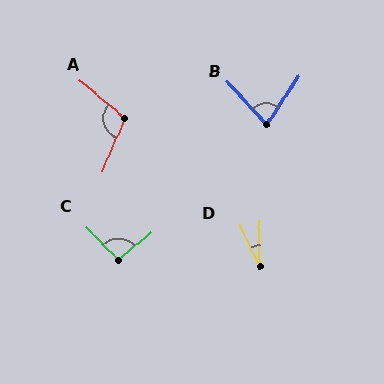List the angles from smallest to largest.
D (25°), B (76°), C (95°), A (108°).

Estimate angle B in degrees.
Approximately 76 degrees.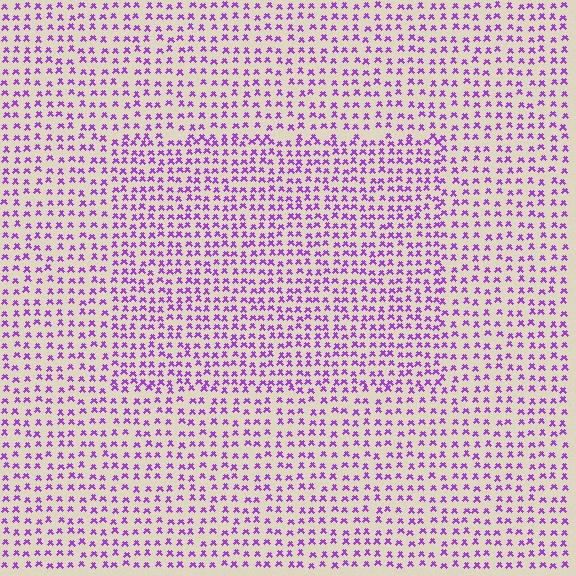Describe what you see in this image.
The image contains small purple elements arranged at two different densities. A rectangle-shaped region is visible where the elements are more densely packed than the surrounding area.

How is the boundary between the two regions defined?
The boundary is defined by a change in element density (approximately 1.4x ratio). All elements are the same color, size, and shape.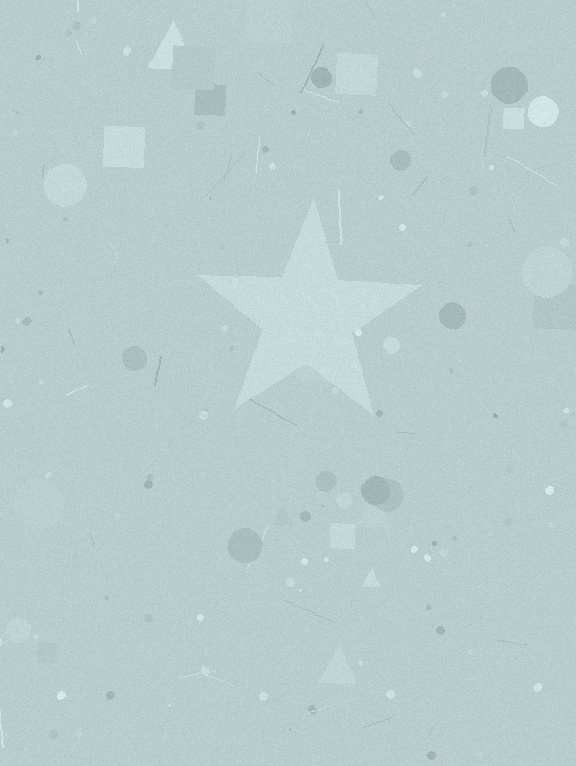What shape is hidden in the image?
A star is hidden in the image.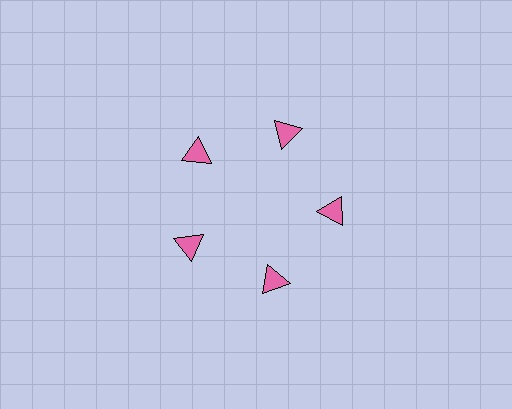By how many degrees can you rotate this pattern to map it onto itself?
The pattern maps onto itself every 72 degrees of rotation.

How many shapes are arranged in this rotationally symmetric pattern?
There are 5 shapes, arranged in 5 groups of 1.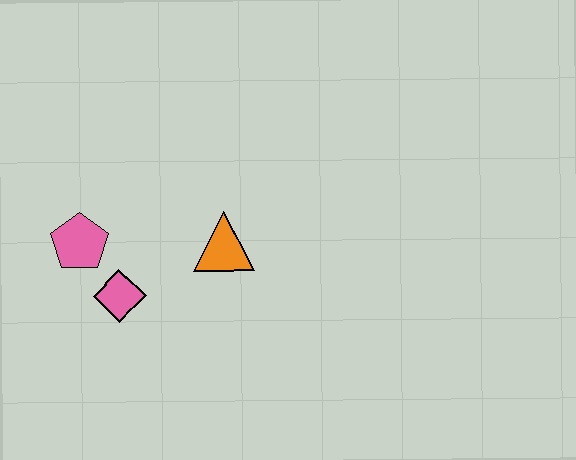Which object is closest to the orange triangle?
The pink diamond is closest to the orange triangle.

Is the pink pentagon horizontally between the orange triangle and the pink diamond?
No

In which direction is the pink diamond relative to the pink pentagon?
The pink diamond is below the pink pentagon.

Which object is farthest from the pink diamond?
The orange triangle is farthest from the pink diamond.